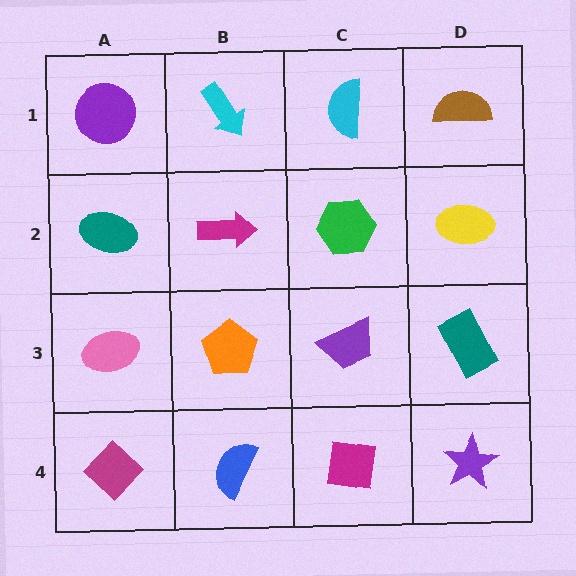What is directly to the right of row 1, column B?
A cyan semicircle.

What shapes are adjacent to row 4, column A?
A pink ellipse (row 3, column A), a blue semicircle (row 4, column B).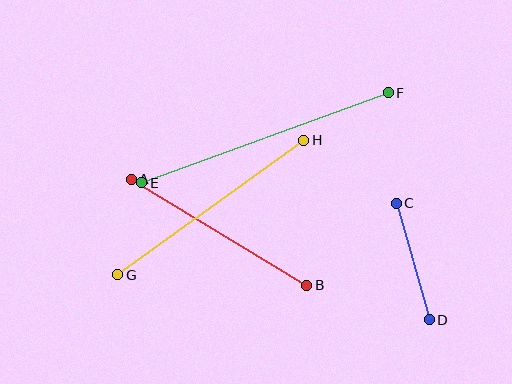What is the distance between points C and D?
The distance is approximately 121 pixels.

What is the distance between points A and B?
The distance is approximately 205 pixels.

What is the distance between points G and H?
The distance is approximately 229 pixels.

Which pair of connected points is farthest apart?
Points E and F are farthest apart.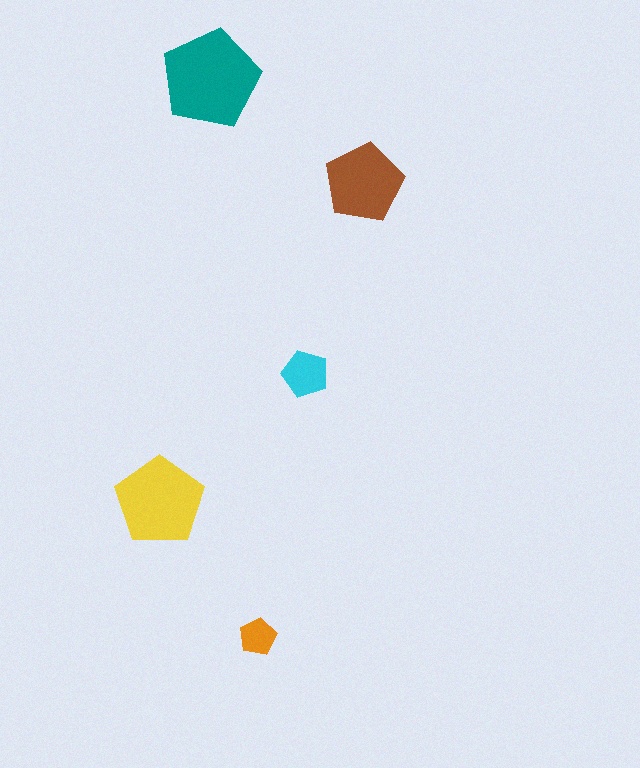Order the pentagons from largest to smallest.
the teal one, the yellow one, the brown one, the cyan one, the orange one.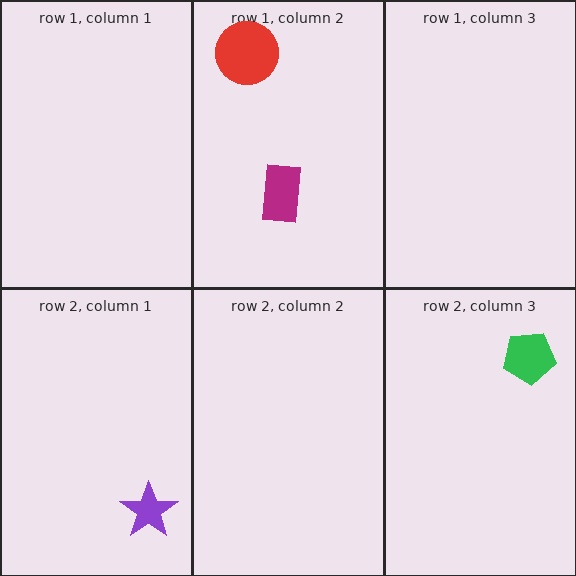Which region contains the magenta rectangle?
The row 1, column 2 region.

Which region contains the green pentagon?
The row 2, column 3 region.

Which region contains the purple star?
The row 2, column 1 region.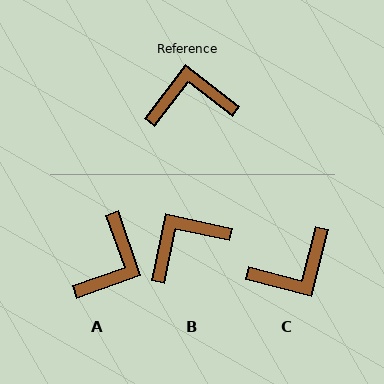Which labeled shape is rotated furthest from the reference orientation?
C, about 157 degrees away.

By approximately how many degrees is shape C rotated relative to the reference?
Approximately 157 degrees clockwise.